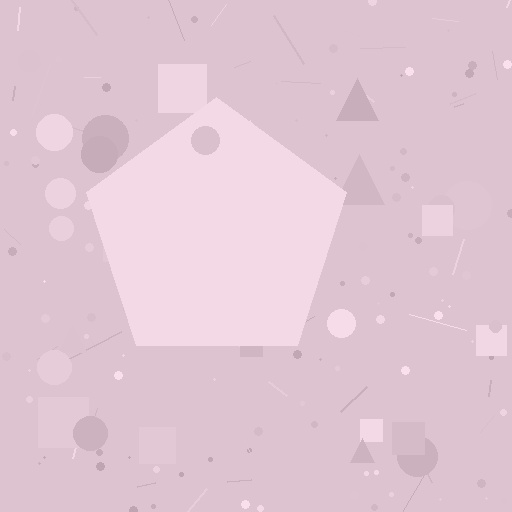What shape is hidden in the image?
A pentagon is hidden in the image.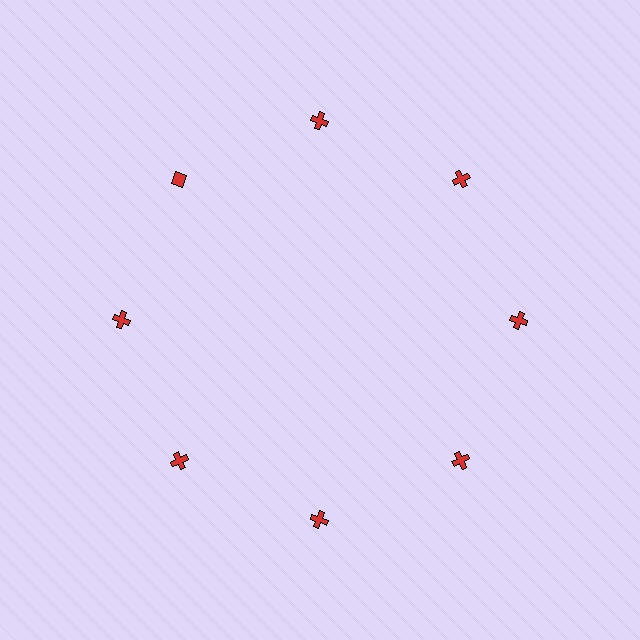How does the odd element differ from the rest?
It has a different shape: diamond instead of cross.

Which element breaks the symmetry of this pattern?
The red diamond at roughly the 10 o'clock position breaks the symmetry. All other shapes are red crosses.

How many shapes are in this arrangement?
There are 8 shapes arranged in a ring pattern.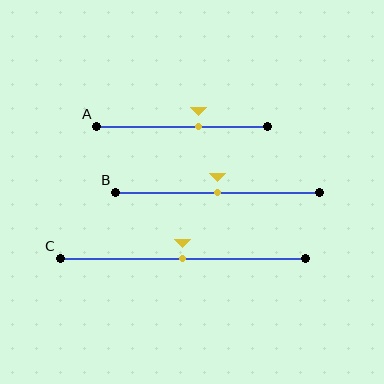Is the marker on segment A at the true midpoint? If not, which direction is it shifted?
No, the marker on segment A is shifted to the right by about 9% of the segment length.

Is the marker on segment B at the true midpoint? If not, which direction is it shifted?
Yes, the marker on segment B is at the true midpoint.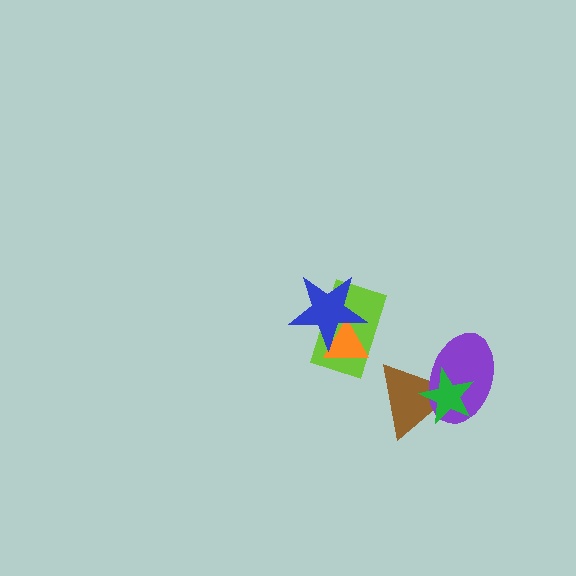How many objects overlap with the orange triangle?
2 objects overlap with the orange triangle.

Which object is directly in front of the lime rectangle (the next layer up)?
The orange triangle is directly in front of the lime rectangle.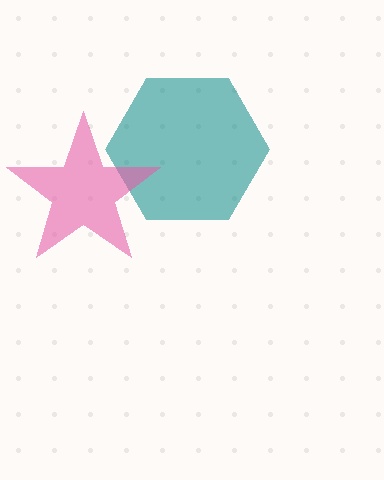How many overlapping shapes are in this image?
There are 2 overlapping shapes in the image.